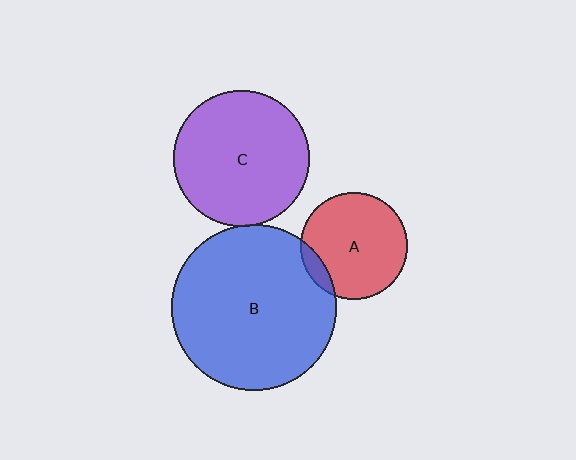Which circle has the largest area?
Circle B (blue).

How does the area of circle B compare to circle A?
Approximately 2.4 times.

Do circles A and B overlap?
Yes.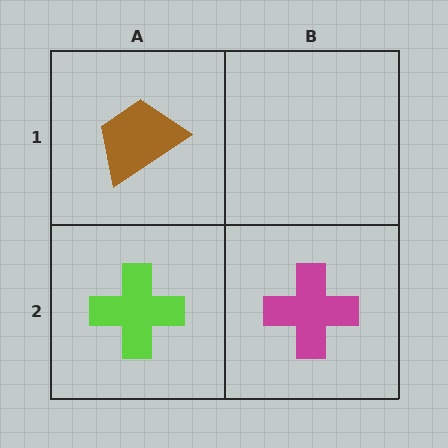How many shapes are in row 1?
1 shape.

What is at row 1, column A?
A brown trapezoid.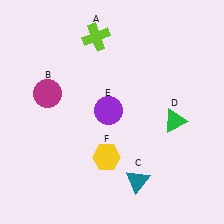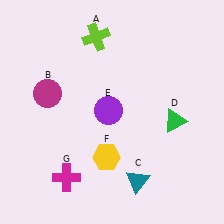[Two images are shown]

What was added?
A magenta cross (G) was added in Image 2.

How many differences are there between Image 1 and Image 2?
There is 1 difference between the two images.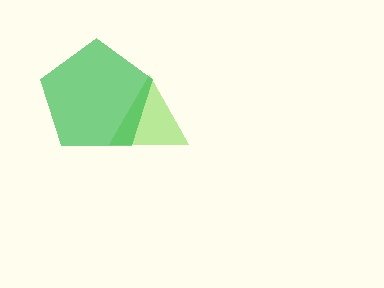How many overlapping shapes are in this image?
There are 2 overlapping shapes in the image.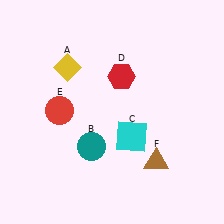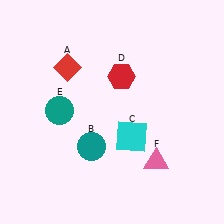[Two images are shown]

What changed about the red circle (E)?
In Image 1, E is red. In Image 2, it changed to teal.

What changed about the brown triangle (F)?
In Image 1, F is brown. In Image 2, it changed to pink.